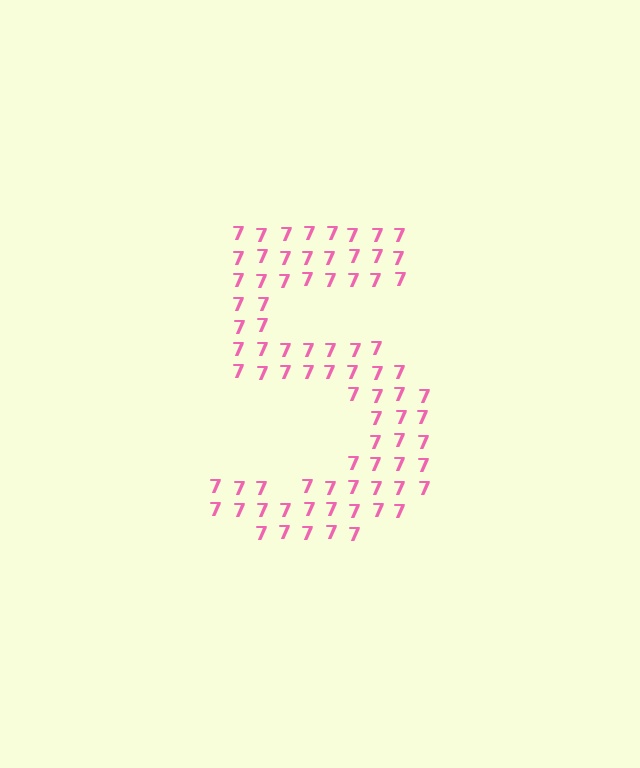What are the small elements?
The small elements are digit 7's.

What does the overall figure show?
The overall figure shows the digit 5.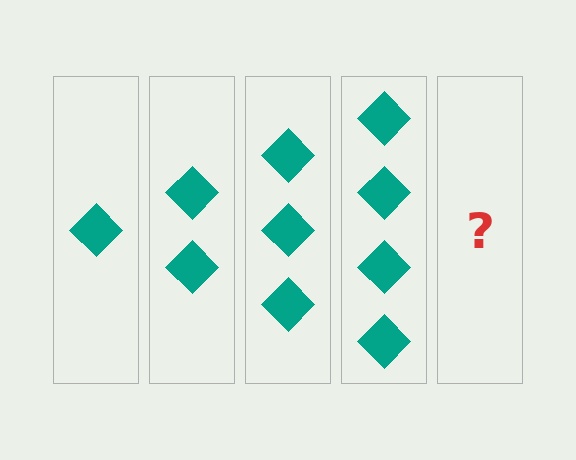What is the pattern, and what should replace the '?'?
The pattern is that each step adds one more diamond. The '?' should be 5 diamonds.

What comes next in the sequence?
The next element should be 5 diamonds.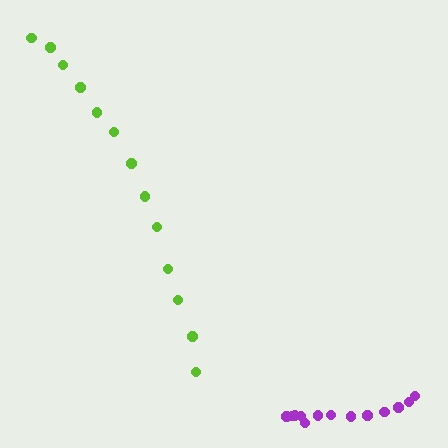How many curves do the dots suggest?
There are 2 distinct paths.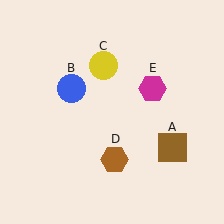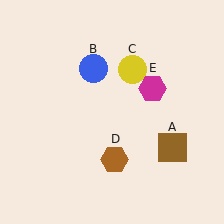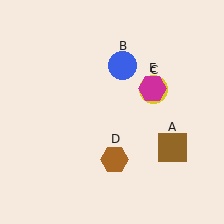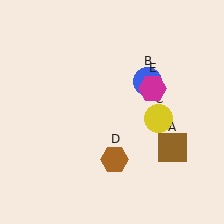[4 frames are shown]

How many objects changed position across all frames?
2 objects changed position: blue circle (object B), yellow circle (object C).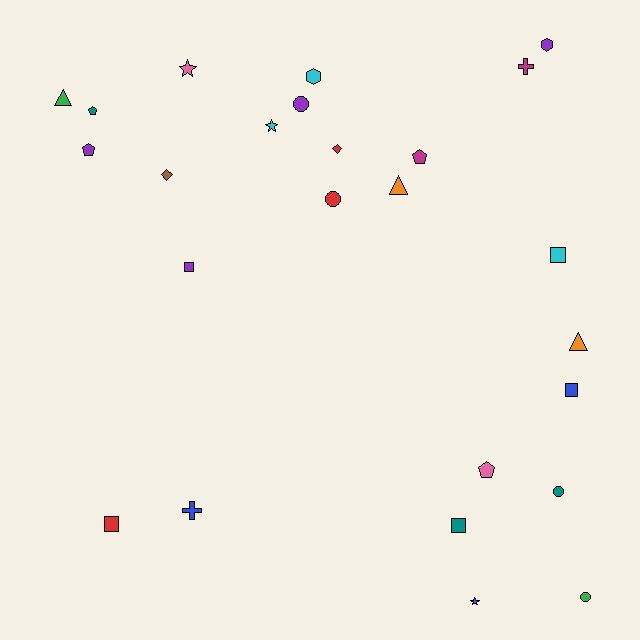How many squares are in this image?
There are 5 squares.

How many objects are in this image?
There are 25 objects.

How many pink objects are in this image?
There are 2 pink objects.